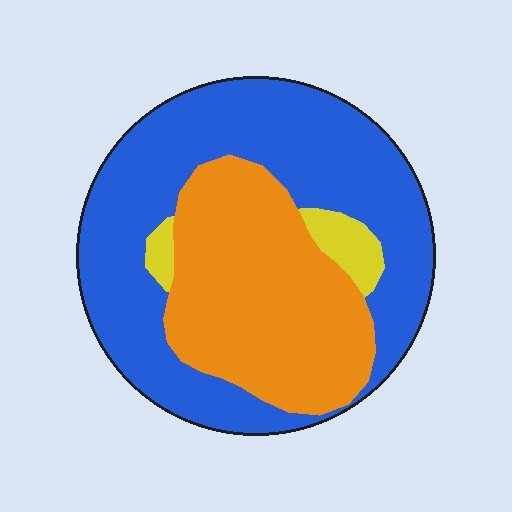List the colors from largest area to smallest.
From largest to smallest: blue, orange, yellow.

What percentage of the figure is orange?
Orange covers 37% of the figure.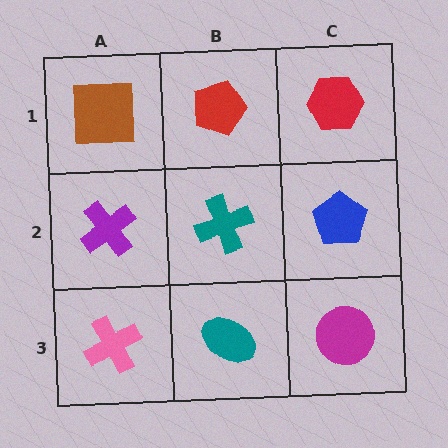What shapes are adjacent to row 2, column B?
A red pentagon (row 1, column B), a teal ellipse (row 3, column B), a purple cross (row 2, column A), a blue pentagon (row 2, column C).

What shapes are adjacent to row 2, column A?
A brown square (row 1, column A), a pink cross (row 3, column A), a teal cross (row 2, column B).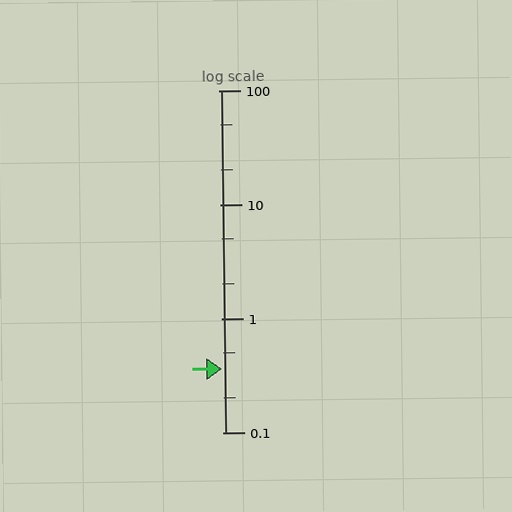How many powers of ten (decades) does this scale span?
The scale spans 3 decades, from 0.1 to 100.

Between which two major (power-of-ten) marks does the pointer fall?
The pointer is between 0.1 and 1.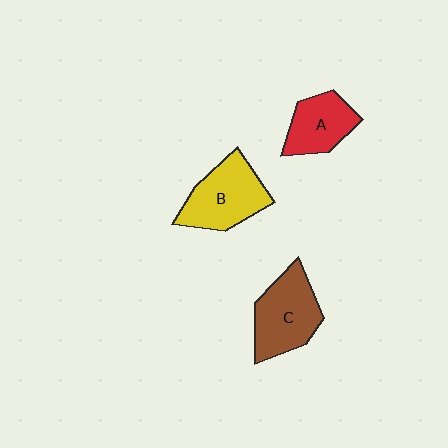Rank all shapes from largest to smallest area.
From largest to smallest: B (yellow), C (brown), A (red).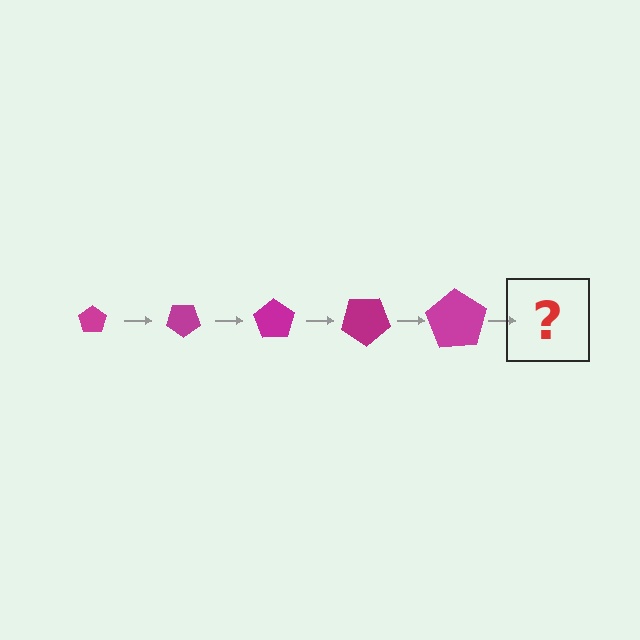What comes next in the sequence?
The next element should be a pentagon, larger than the previous one and rotated 175 degrees from the start.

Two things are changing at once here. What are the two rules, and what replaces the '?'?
The two rules are that the pentagon grows larger each step and it rotates 35 degrees each step. The '?' should be a pentagon, larger than the previous one and rotated 175 degrees from the start.